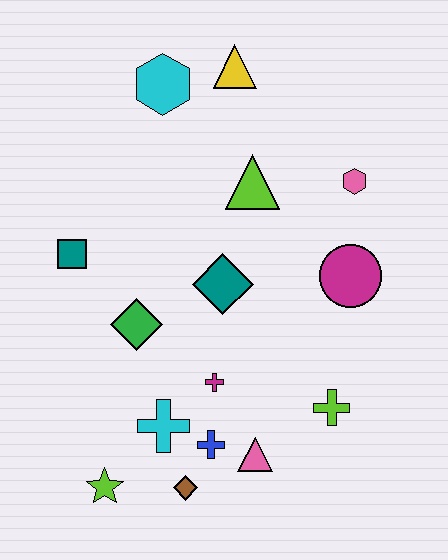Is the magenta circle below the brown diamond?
No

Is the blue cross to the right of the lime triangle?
No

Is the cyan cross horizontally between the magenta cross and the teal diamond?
No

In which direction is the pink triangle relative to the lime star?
The pink triangle is to the right of the lime star.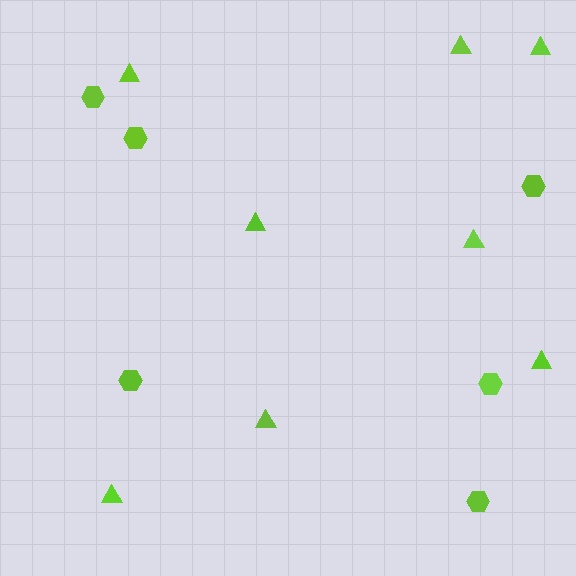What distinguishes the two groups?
There are 2 groups: one group of triangles (8) and one group of hexagons (6).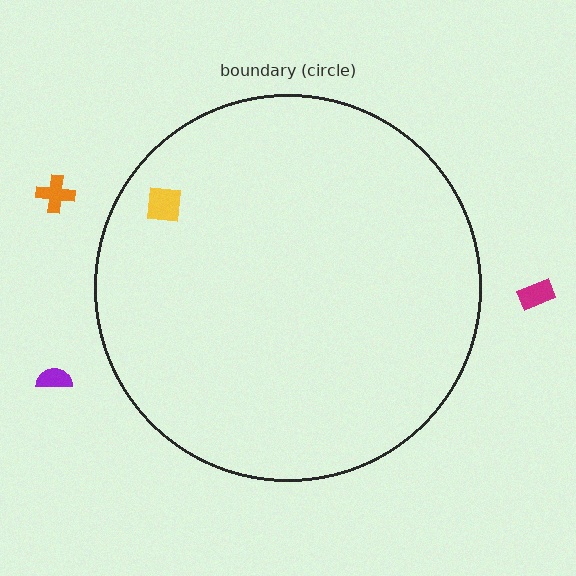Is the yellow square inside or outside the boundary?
Inside.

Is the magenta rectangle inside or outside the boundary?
Outside.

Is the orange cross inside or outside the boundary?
Outside.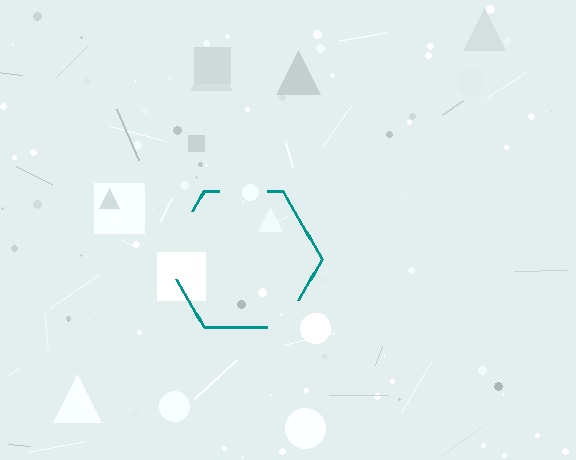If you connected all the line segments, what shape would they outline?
They would outline a hexagon.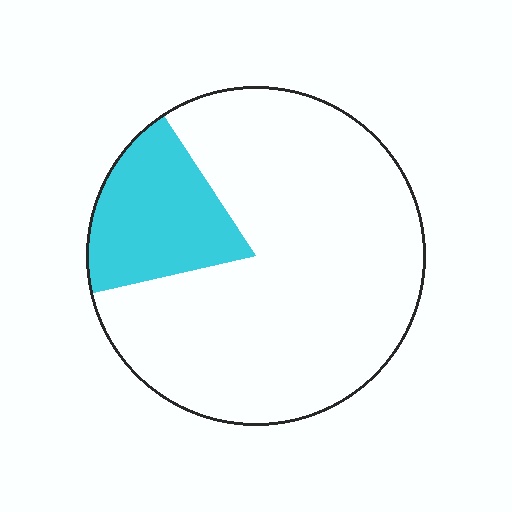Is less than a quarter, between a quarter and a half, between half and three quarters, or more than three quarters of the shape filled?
Less than a quarter.